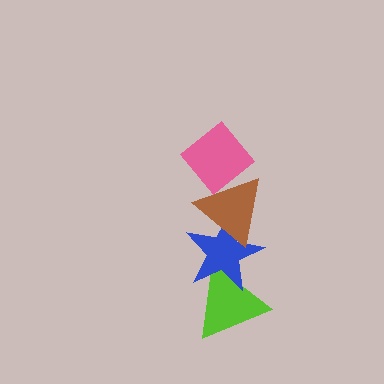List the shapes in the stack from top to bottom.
From top to bottom: the pink diamond, the brown triangle, the blue star, the lime triangle.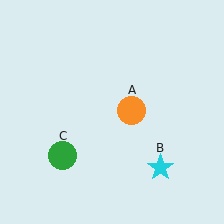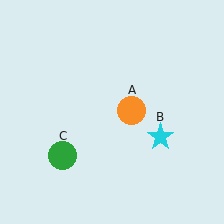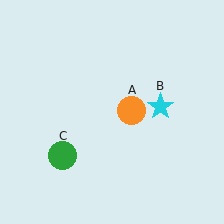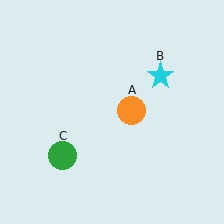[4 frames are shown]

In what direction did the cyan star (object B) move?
The cyan star (object B) moved up.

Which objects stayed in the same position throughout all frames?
Orange circle (object A) and green circle (object C) remained stationary.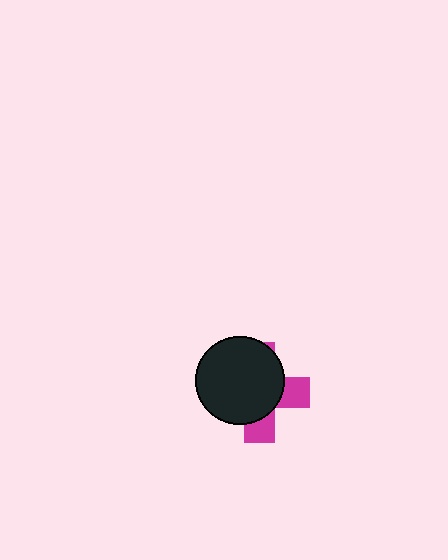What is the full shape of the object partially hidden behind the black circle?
The partially hidden object is a magenta cross.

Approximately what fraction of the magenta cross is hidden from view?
Roughly 69% of the magenta cross is hidden behind the black circle.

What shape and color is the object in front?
The object in front is a black circle.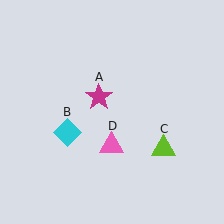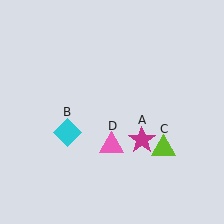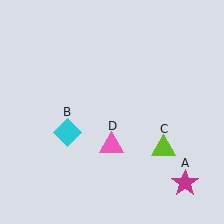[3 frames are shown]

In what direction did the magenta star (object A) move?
The magenta star (object A) moved down and to the right.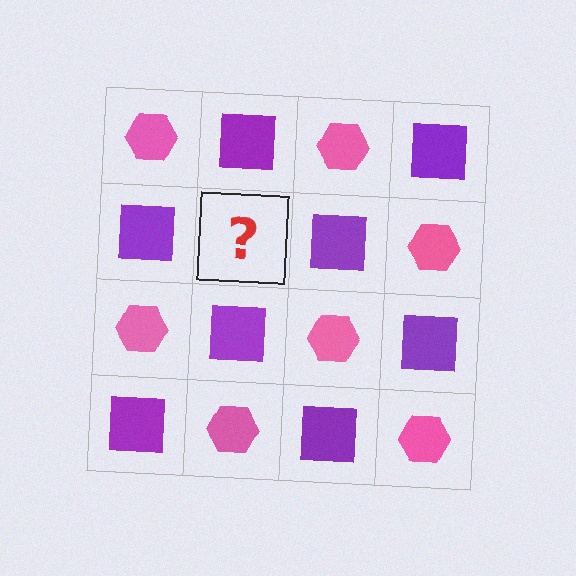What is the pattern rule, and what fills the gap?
The rule is that it alternates pink hexagon and purple square in a checkerboard pattern. The gap should be filled with a pink hexagon.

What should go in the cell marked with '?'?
The missing cell should contain a pink hexagon.